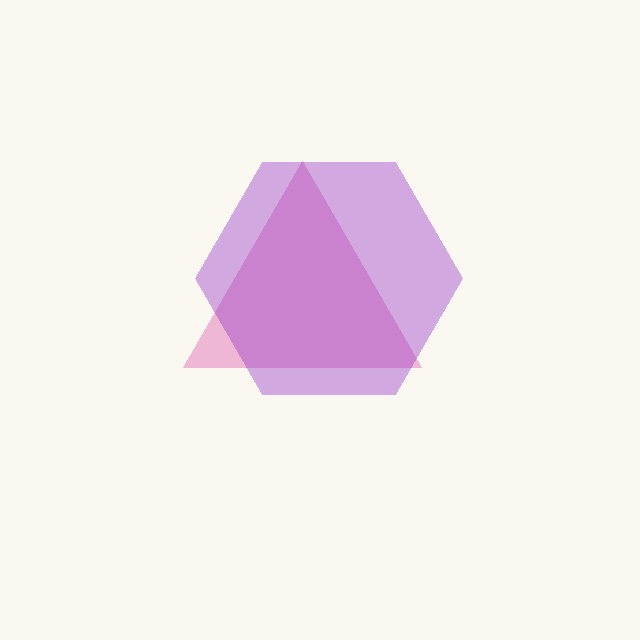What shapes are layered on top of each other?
The layered shapes are: a pink triangle, a purple hexagon.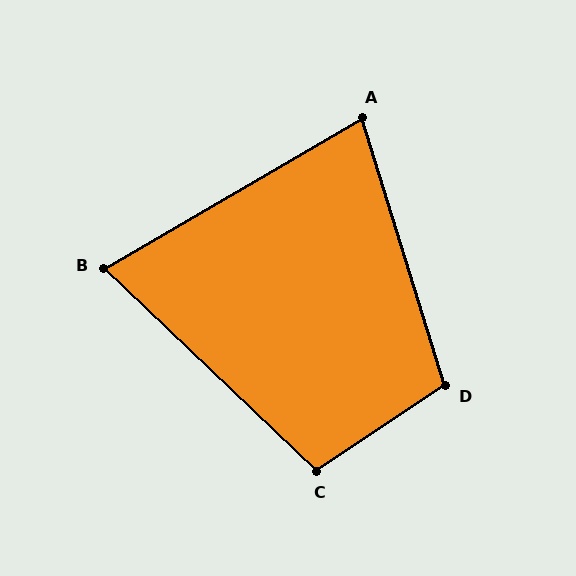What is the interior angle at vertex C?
Approximately 103 degrees (obtuse).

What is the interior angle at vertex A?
Approximately 77 degrees (acute).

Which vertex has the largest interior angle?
D, at approximately 106 degrees.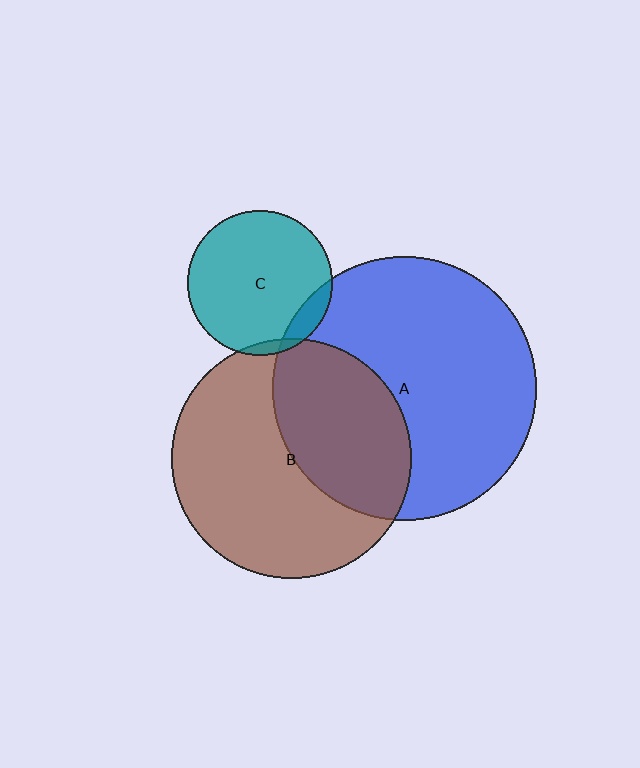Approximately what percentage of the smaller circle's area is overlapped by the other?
Approximately 5%.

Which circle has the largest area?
Circle A (blue).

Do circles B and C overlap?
Yes.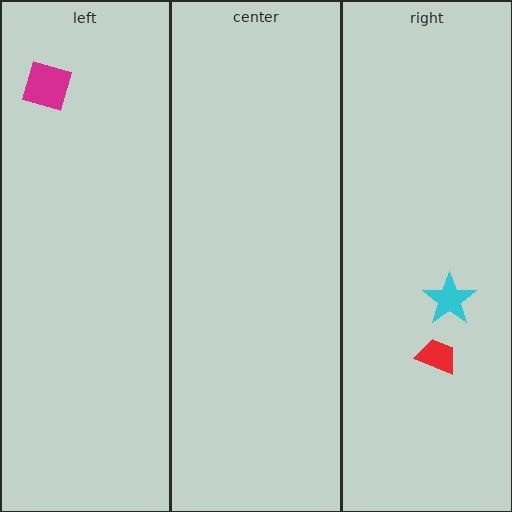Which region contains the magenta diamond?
The left region.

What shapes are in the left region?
The magenta diamond.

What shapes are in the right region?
The cyan star, the red trapezoid.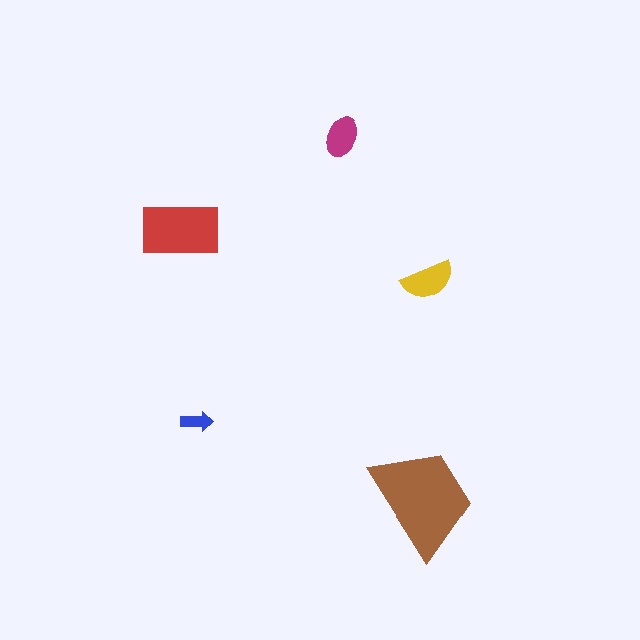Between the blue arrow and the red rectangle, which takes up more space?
The red rectangle.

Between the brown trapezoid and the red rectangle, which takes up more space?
The brown trapezoid.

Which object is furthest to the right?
The yellow semicircle is rightmost.